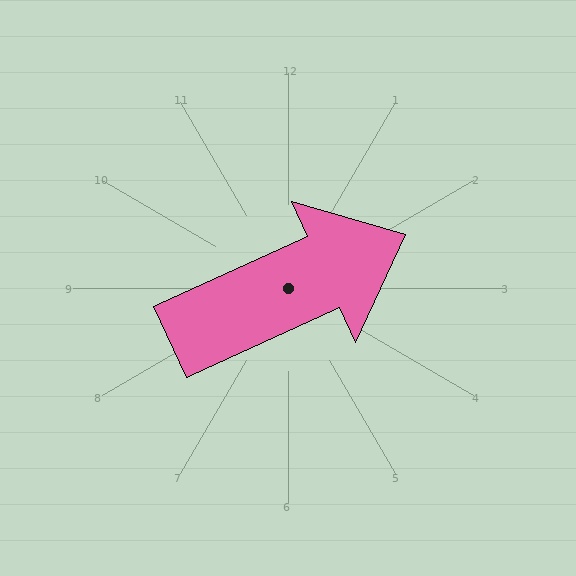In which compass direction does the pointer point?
Northeast.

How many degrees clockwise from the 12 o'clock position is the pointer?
Approximately 65 degrees.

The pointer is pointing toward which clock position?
Roughly 2 o'clock.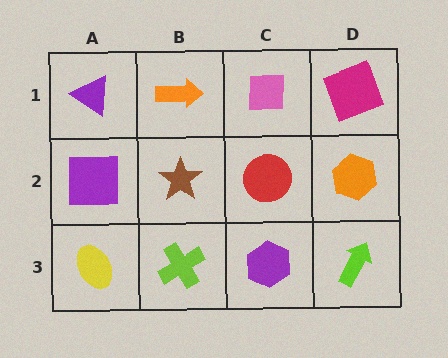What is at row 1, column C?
A pink square.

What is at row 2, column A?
A purple square.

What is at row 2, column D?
An orange hexagon.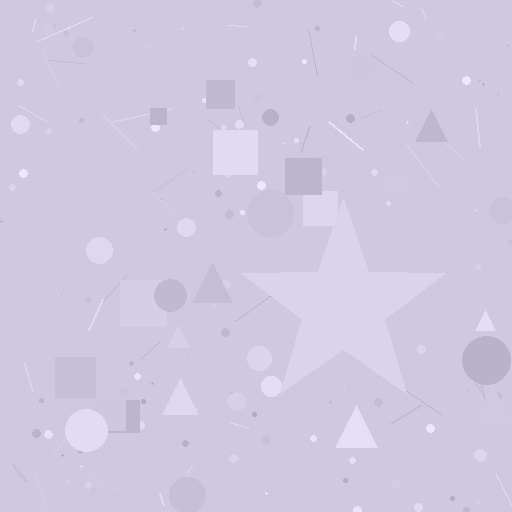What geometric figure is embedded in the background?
A star is embedded in the background.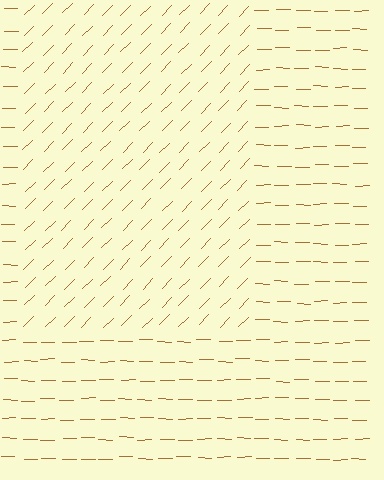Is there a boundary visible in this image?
Yes, there is a texture boundary formed by a change in line orientation.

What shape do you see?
I see a rectangle.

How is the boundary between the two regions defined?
The boundary is defined purely by a change in line orientation (approximately 45 degrees difference). All lines are the same color and thickness.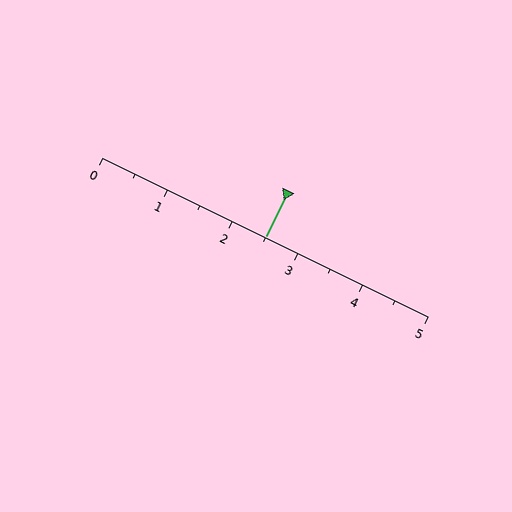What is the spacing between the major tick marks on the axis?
The major ticks are spaced 1 apart.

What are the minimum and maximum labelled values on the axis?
The axis runs from 0 to 5.